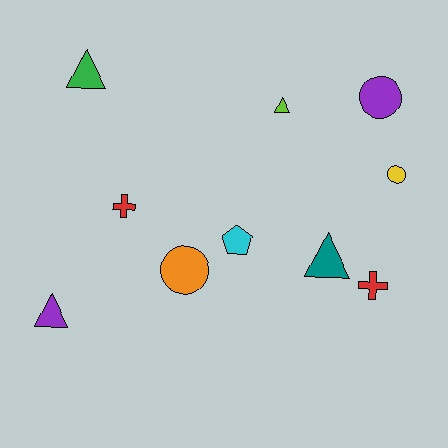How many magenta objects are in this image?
There are no magenta objects.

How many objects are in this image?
There are 10 objects.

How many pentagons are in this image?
There is 1 pentagon.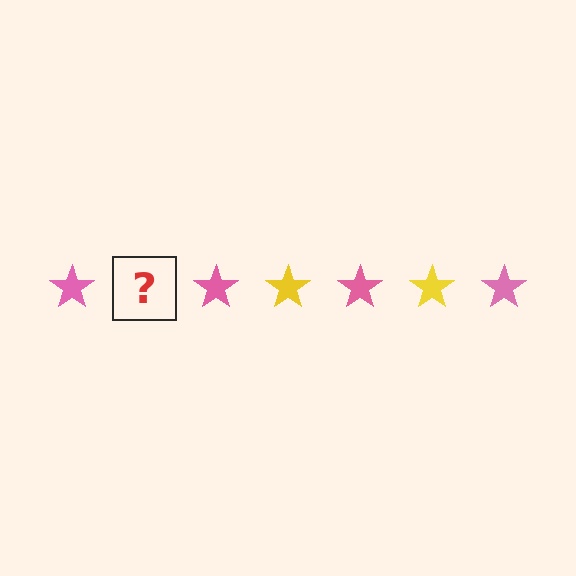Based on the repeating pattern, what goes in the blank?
The blank should be a yellow star.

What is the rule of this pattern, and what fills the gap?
The rule is that the pattern cycles through pink, yellow stars. The gap should be filled with a yellow star.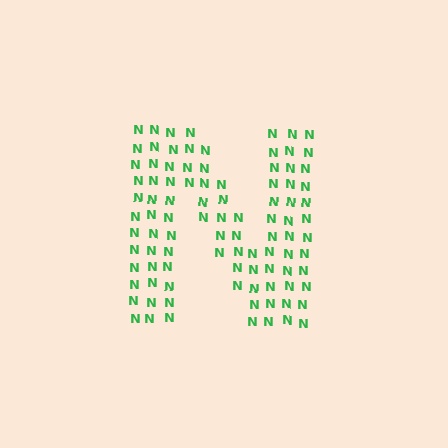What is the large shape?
The large shape is the letter N.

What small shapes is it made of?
It is made of small letter N's.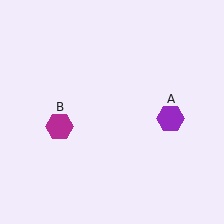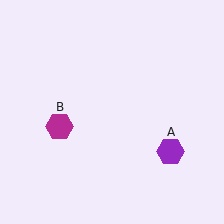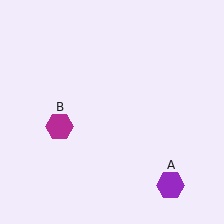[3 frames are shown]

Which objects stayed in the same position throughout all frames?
Magenta hexagon (object B) remained stationary.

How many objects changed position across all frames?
1 object changed position: purple hexagon (object A).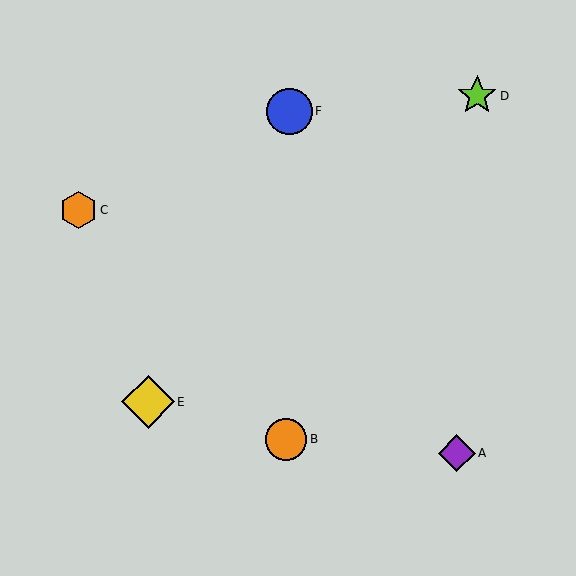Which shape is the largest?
The yellow diamond (labeled E) is the largest.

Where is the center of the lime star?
The center of the lime star is at (477, 96).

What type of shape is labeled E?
Shape E is a yellow diamond.